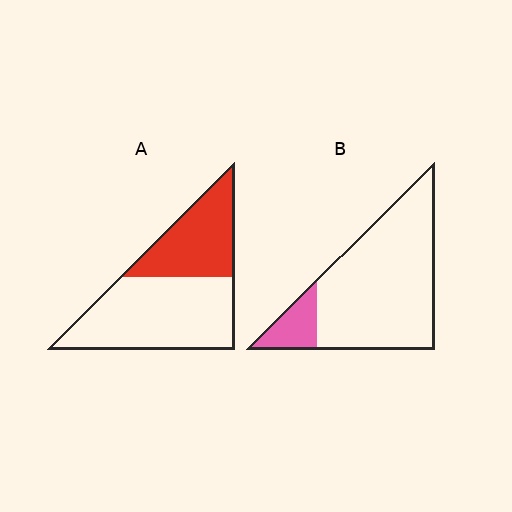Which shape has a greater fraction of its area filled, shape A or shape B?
Shape A.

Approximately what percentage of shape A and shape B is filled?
A is approximately 40% and B is approximately 15%.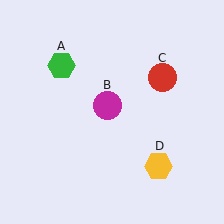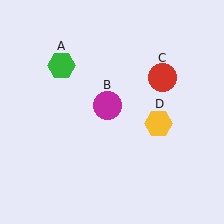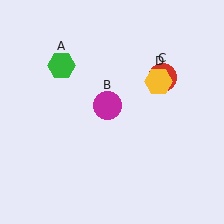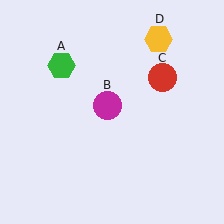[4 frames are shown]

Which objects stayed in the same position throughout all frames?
Green hexagon (object A) and magenta circle (object B) and red circle (object C) remained stationary.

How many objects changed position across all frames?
1 object changed position: yellow hexagon (object D).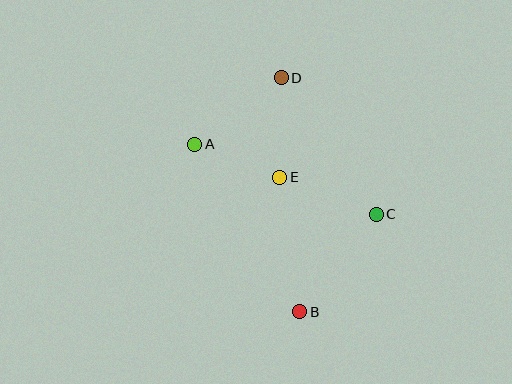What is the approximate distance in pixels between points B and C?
The distance between B and C is approximately 124 pixels.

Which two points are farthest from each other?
Points B and D are farthest from each other.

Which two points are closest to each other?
Points A and E are closest to each other.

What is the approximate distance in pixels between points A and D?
The distance between A and D is approximately 109 pixels.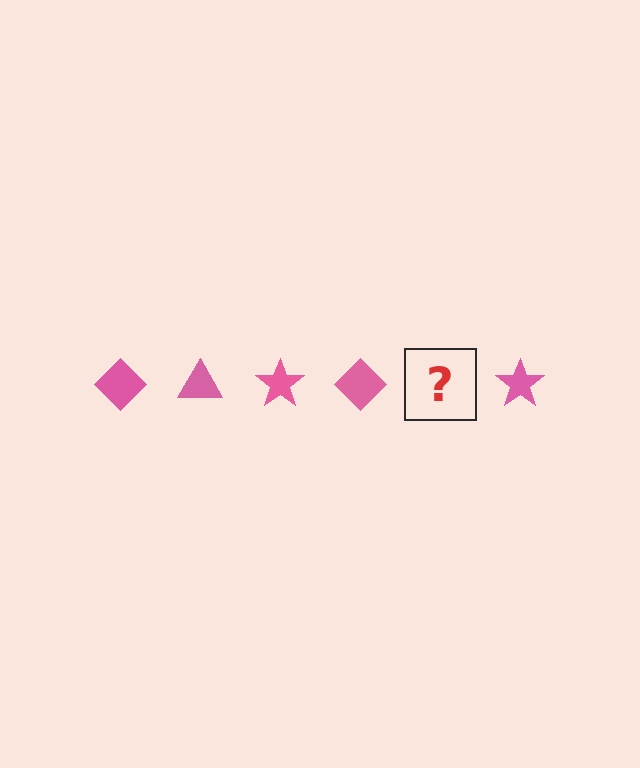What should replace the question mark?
The question mark should be replaced with a pink triangle.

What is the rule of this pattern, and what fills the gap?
The rule is that the pattern cycles through diamond, triangle, star shapes in pink. The gap should be filled with a pink triangle.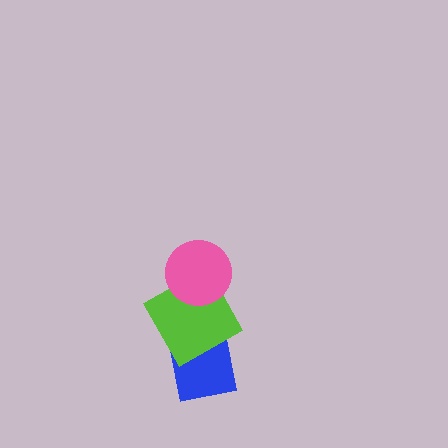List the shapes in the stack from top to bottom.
From top to bottom: the pink circle, the lime square, the blue square.